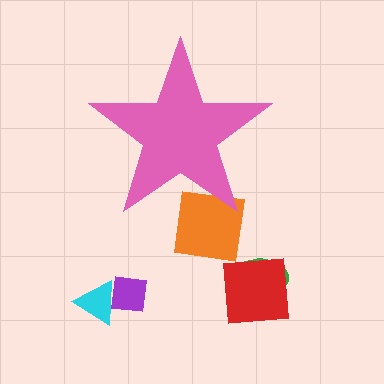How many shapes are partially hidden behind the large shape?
1 shape is partially hidden.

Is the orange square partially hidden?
Yes, the orange square is partially hidden behind the pink star.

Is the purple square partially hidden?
No, the purple square is fully visible.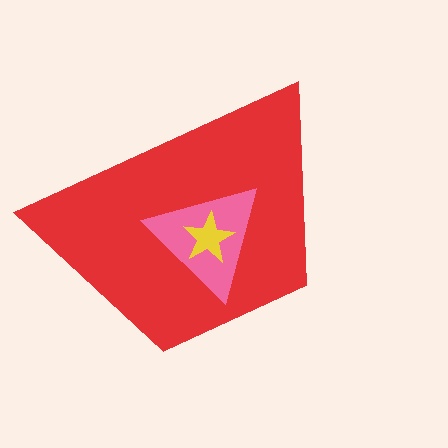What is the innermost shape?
The yellow star.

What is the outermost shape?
The red trapezoid.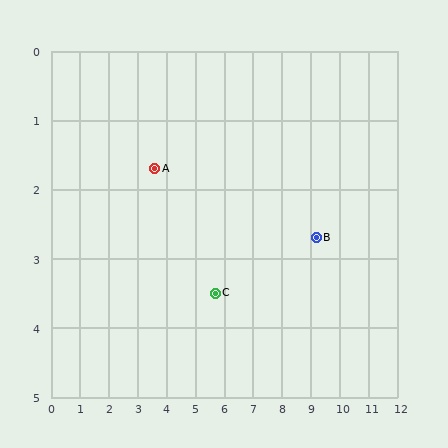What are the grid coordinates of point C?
Point C is at approximately (5.7, 3.5).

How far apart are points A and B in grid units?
Points A and B are about 5.7 grid units apart.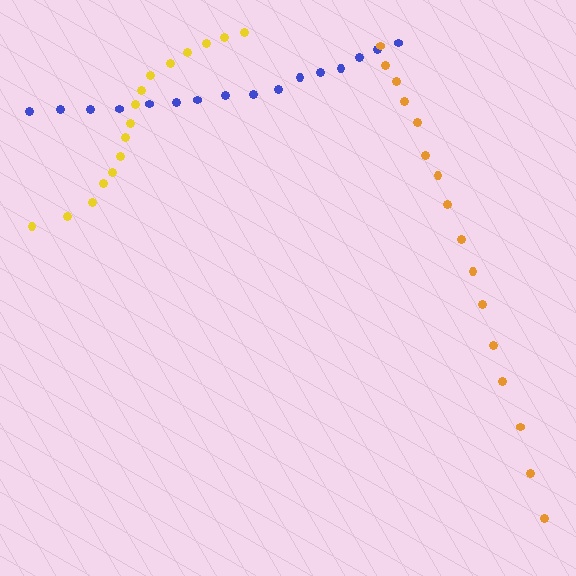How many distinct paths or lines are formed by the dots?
There are 3 distinct paths.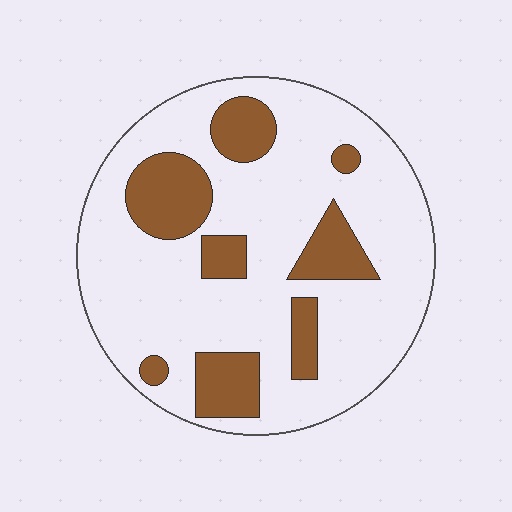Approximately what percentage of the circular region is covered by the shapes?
Approximately 25%.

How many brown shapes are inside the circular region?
8.